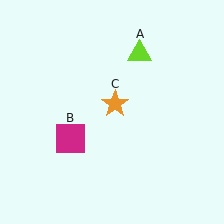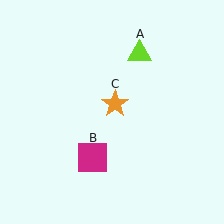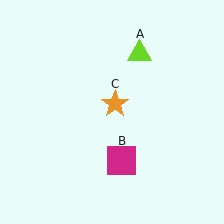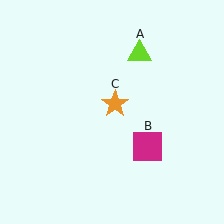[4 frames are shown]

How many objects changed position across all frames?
1 object changed position: magenta square (object B).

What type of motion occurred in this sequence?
The magenta square (object B) rotated counterclockwise around the center of the scene.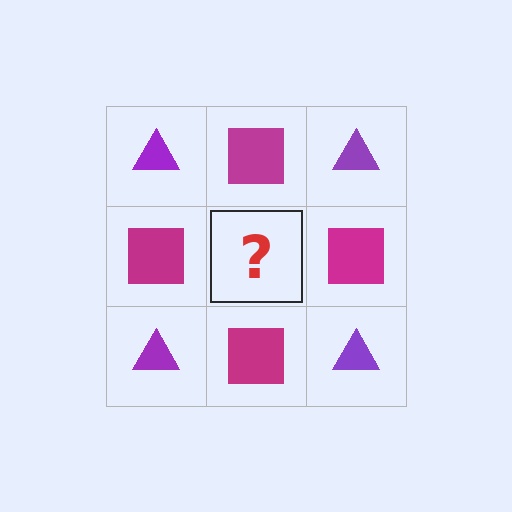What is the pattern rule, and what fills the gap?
The rule is that it alternates purple triangle and magenta square in a checkerboard pattern. The gap should be filled with a purple triangle.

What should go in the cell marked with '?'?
The missing cell should contain a purple triangle.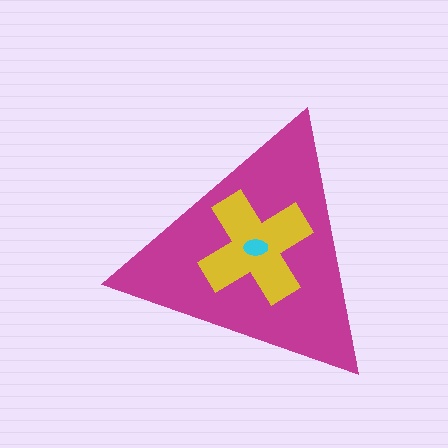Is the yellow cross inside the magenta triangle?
Yes.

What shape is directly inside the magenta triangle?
The yellow cross.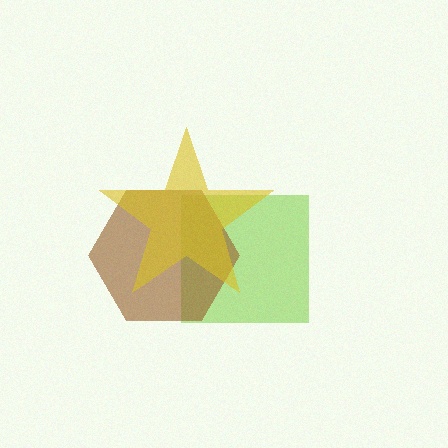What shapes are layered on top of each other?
The layered shapes are: a lime square, a brown hexagon, a yellow star.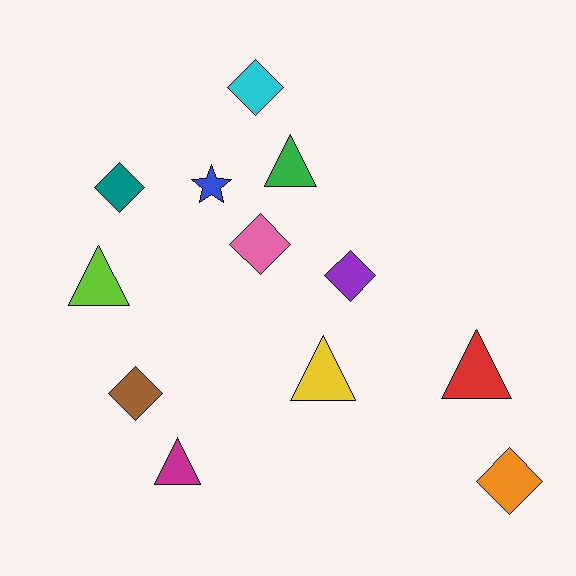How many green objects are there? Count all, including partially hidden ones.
There is 1 green object.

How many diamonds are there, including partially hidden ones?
There are 6 diamonds.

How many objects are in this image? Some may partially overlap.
There are 12 objects.